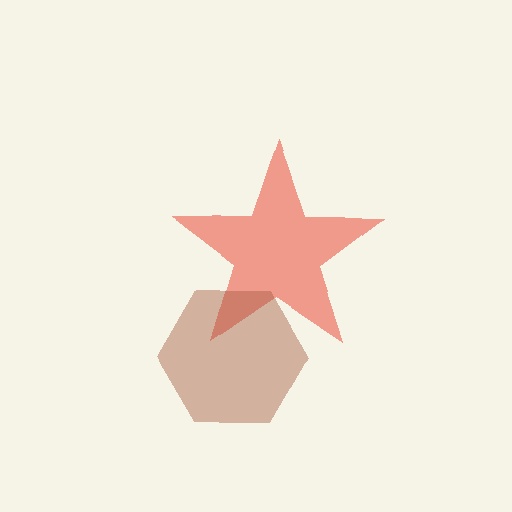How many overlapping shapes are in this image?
There are 2 overlapping shapes in the image.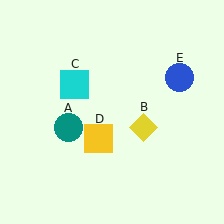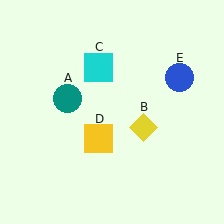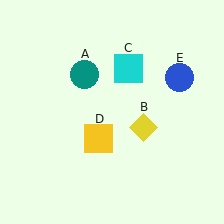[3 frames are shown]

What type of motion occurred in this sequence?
The teal circle (object A), cyan square (object C) rotated clockwise around the center of the scene.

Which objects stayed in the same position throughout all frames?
Yellow diamond (object B) and yellow square (object D) and blue circle (object E) remained stationary.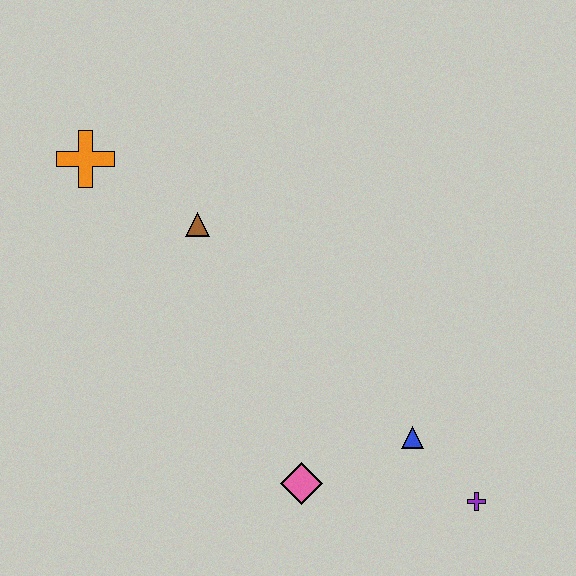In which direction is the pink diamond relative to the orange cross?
The pink diamond is below the orange cross.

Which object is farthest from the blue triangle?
The orange cross is farthest from the blue triangle.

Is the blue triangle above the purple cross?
Yes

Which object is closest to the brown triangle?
The orange cross is closest to the brown triangle.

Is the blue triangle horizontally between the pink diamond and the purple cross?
Yes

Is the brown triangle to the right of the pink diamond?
No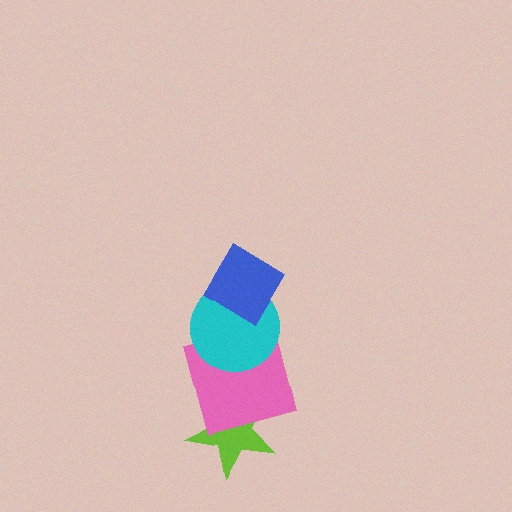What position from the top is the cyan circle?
The cyan circle is 2nd from the top.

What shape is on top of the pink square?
The cyan circle is on top of the pink square.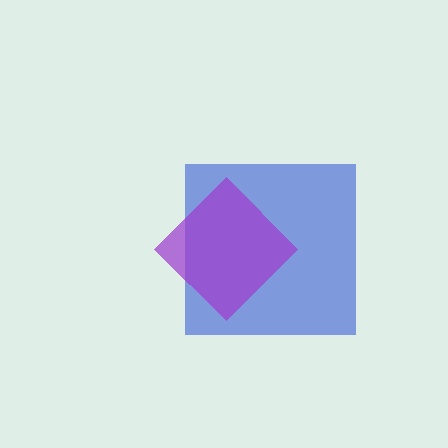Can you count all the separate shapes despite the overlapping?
Yes, there are 2 separate shapes.